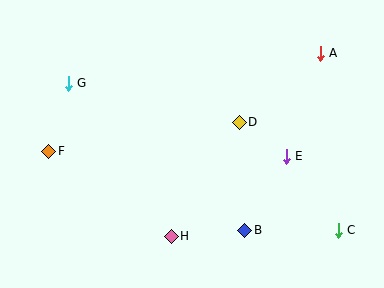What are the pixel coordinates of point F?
Point F is at (49, 151).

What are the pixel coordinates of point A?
Point A is at (320, 53).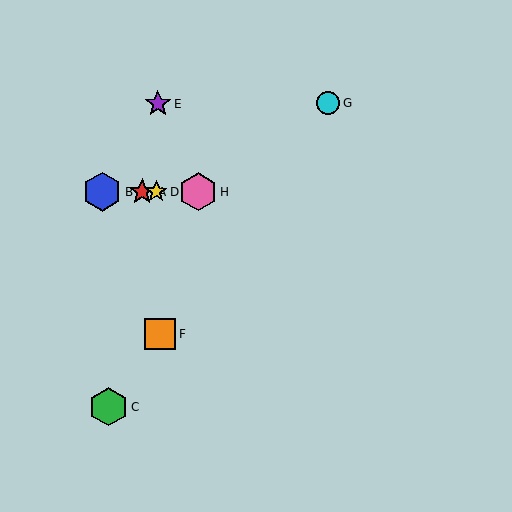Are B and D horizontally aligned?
Yes, both are at y≈192.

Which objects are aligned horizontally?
Objects A, B, D, H are aligned horizontally.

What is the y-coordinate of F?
Object F is at y≈334.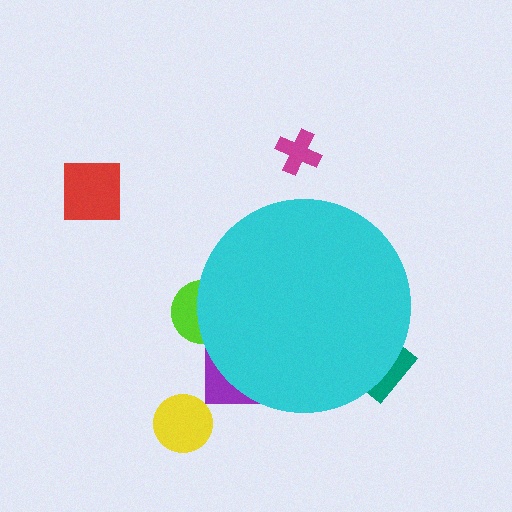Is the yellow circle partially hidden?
No, the yellow circle is fully visible.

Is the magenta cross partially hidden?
No, the magenta cross is fully visible.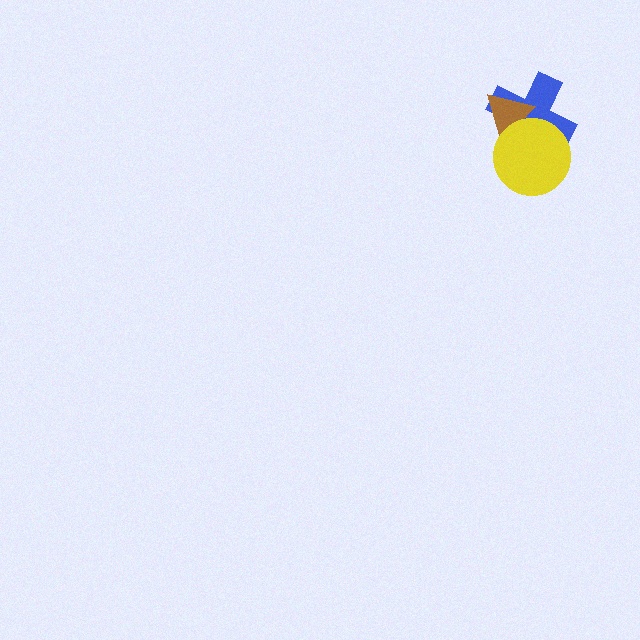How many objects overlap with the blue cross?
2 objects overlap with the blue cross.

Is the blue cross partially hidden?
Yes, it is partially covered by another shape.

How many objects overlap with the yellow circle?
2 objects overlap with the yellow circle.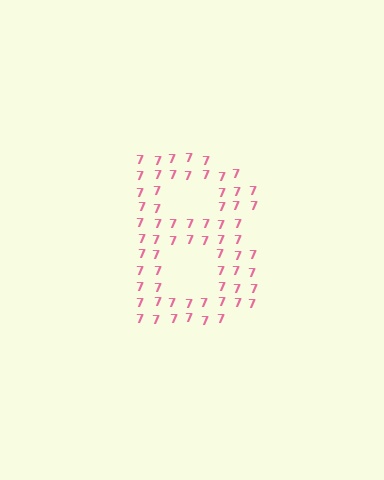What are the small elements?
The small elements are digit 7's.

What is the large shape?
The large shape is the letter B.